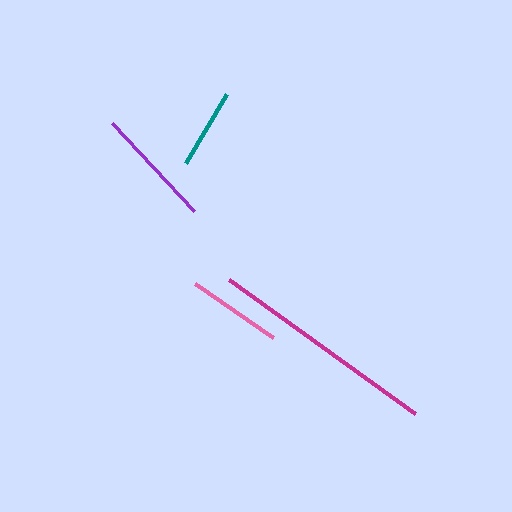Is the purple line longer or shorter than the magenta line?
The magenta line is longer than the purple line.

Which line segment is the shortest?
The teal line is the shortest at approximately 80 pixels.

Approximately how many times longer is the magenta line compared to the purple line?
The magenta line is approximately 1.9 times the length of the purple line.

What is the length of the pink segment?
The pink segment is approximately 94 pixels long.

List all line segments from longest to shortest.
From longest to shortest: magenta, purple, pink, teal.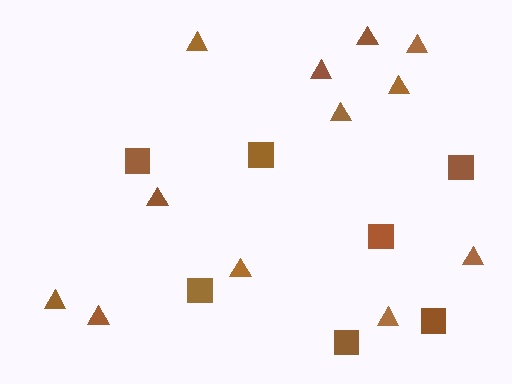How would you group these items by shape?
There are 2 groups: one group of squares (7) and one group of triangles (12).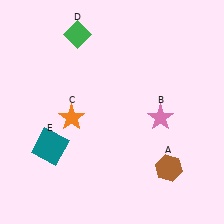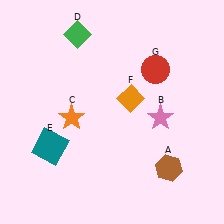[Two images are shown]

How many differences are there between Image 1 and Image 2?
There are 2 differences between the two images.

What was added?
An orange diamond (F), a red circle (G) were added in Image 2.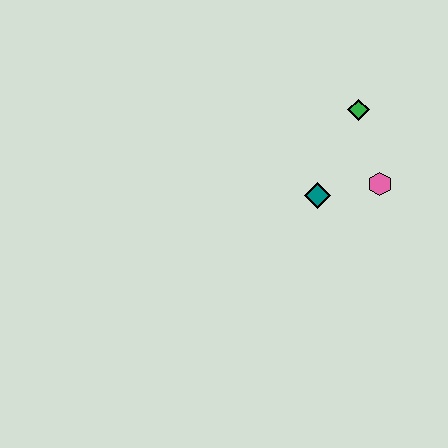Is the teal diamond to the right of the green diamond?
No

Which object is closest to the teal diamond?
The pink hexagon is closest to the teal diamond.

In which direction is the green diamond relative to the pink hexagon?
The green diamond is above the pink hexagon.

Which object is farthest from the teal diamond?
The green diamond is farthest from the teal diamond.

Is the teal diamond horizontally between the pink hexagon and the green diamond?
No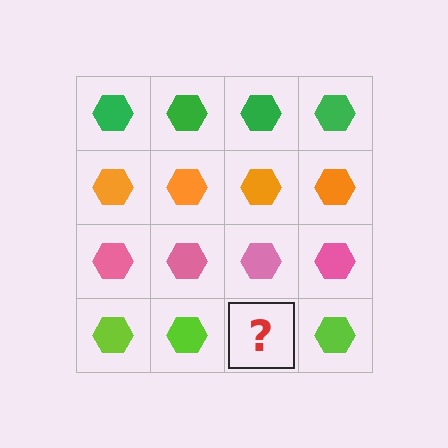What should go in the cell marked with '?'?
The missing cell should contain a lime hexagon.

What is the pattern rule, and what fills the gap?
The rule is that each row has a consistent color. The gap should be filled with a lime hexagon.